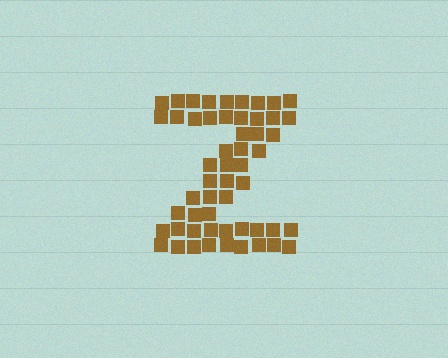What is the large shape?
The large shape is the letter Z.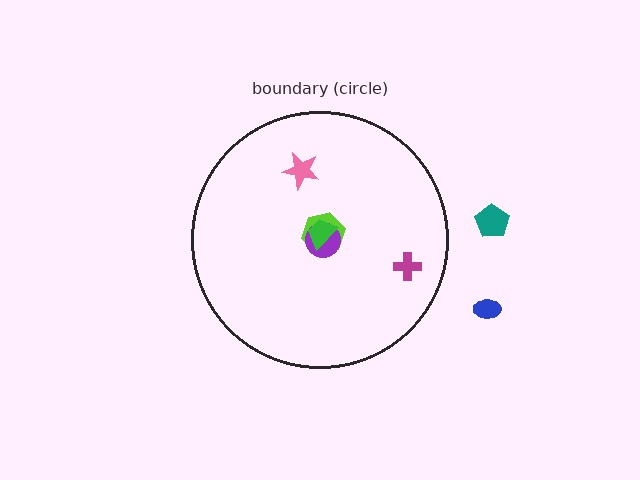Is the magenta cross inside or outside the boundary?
Inside.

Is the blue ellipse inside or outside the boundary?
Outside.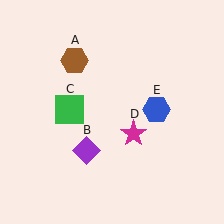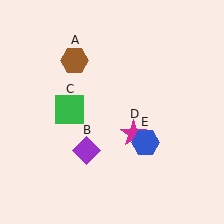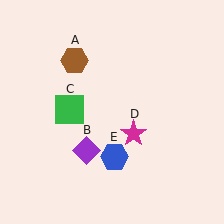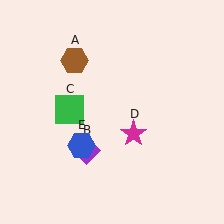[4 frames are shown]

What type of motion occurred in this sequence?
The blue hexagon (object E) rotated clockwise around the center of the scene.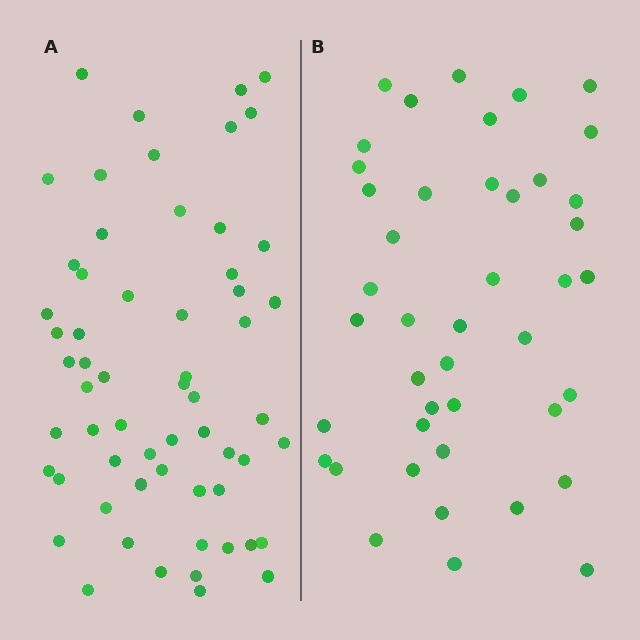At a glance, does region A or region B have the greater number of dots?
Region A (the left region) has more dots.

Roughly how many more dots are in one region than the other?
Region A has approximately 15 more dots than region B.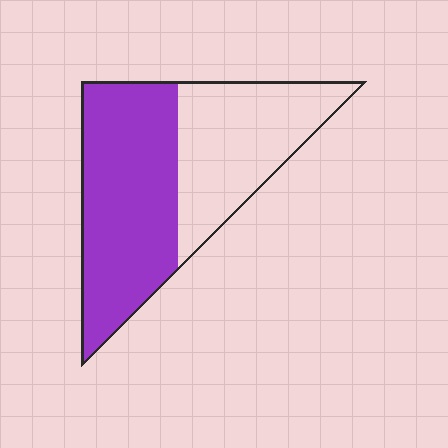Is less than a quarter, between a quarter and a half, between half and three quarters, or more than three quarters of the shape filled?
Between half and three quarters.